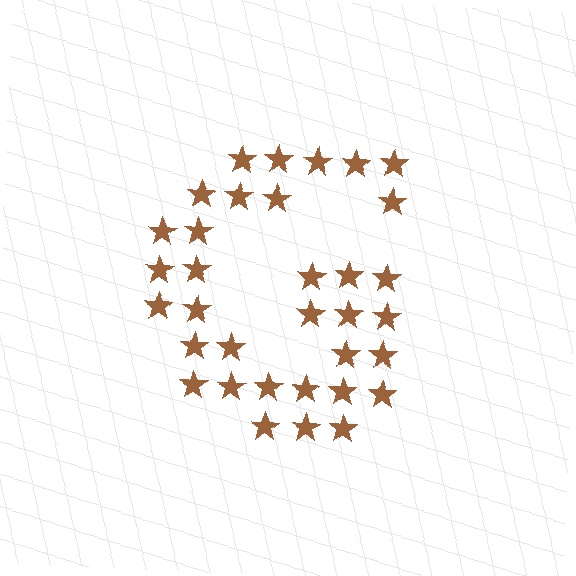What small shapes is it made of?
It is made of small stars.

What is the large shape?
The large shape is the letter G.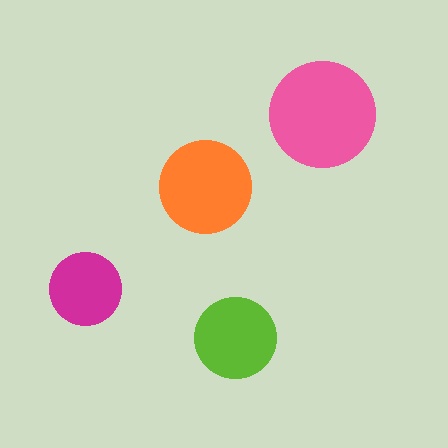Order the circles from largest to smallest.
the pink one, the orange one, the lime one, the magenta one.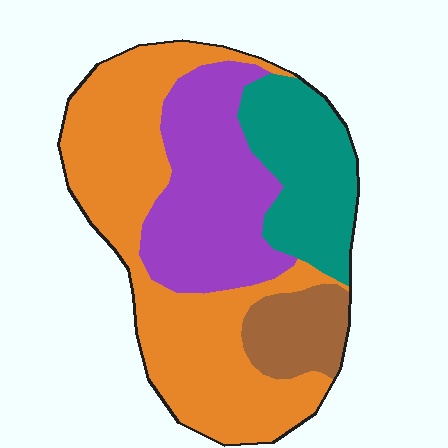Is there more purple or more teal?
Purple.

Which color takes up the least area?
Brown, at roughly 10%.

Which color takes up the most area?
Orange, at roughly 45%.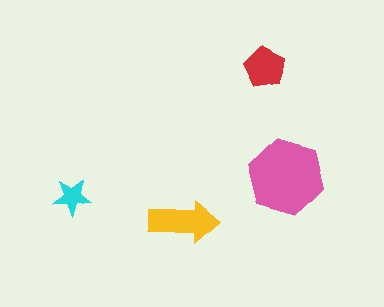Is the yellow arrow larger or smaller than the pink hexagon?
Smaller.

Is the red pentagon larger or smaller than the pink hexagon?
Smaller.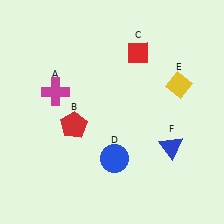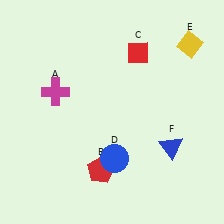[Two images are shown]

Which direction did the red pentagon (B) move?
The red pentagon (B) moved down.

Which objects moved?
The objects that moved are: the red pentagon (B), the yellow diamond (E).